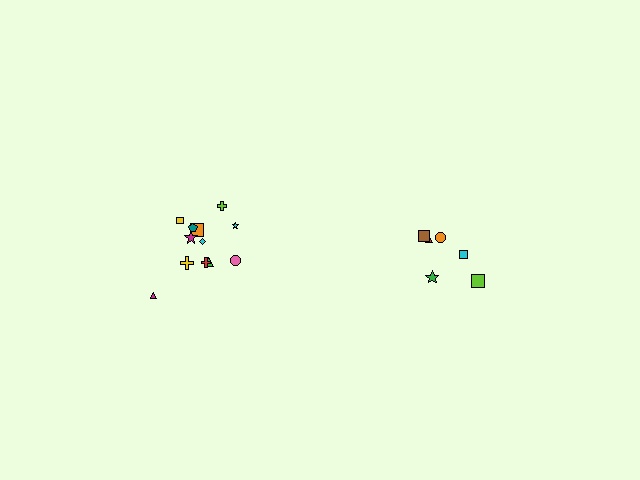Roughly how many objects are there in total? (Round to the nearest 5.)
Roughly 20 objects in total.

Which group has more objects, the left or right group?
The left group.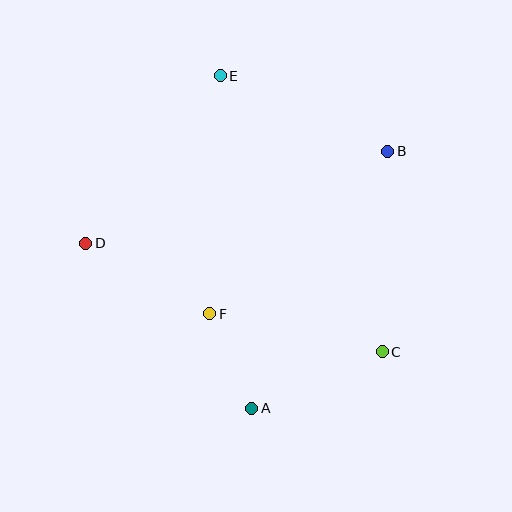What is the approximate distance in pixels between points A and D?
The distance between A and D is approximately 234 pixels.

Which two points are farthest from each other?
Points A and E are farthest from each other.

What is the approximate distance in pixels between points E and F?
The distance between E and F is approximately 238 pixels.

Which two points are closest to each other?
Points A and F are closest to each other.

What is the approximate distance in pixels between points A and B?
The distance between A and B is approximately 291 pixels.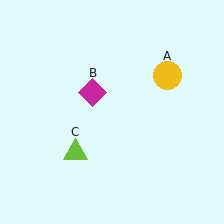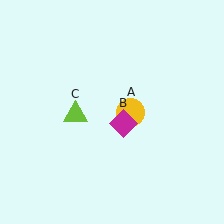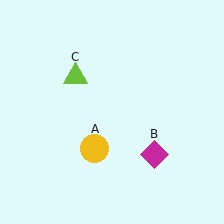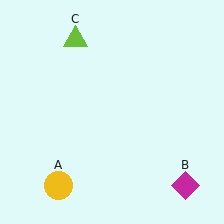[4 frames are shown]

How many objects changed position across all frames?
3 objects changed position: yellow circle (object A), magenta diamond (object B), lime triangle (object C).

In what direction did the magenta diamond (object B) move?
The magenta diamond (object B) moved down and to the right.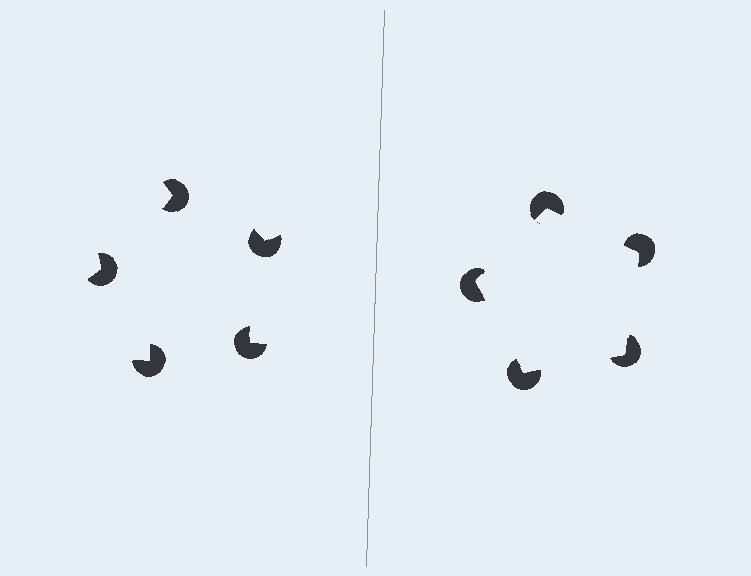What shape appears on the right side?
An illusory pentagon.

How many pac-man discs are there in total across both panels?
10 — 5 on each side.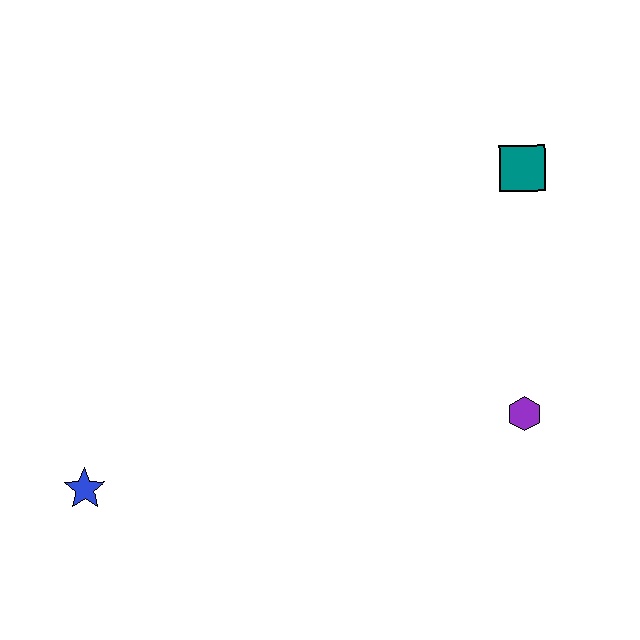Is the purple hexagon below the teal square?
Yes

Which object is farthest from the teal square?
The blue star is farthest from the teal square.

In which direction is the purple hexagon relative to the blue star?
The purple hexagon is to the right of the blue star.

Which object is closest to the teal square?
The purple hexagon is closest to the teal square.